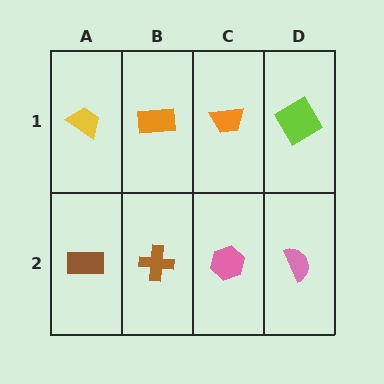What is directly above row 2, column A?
A yellow trapezoid.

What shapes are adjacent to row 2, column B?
An orange rectangle (row 1, column B), a brown rectangle (row 2, column A), a pink hexagon (row 2, column C).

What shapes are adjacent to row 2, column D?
A lime diamond (row 1, column D), a pink hexagon (row 2, column C).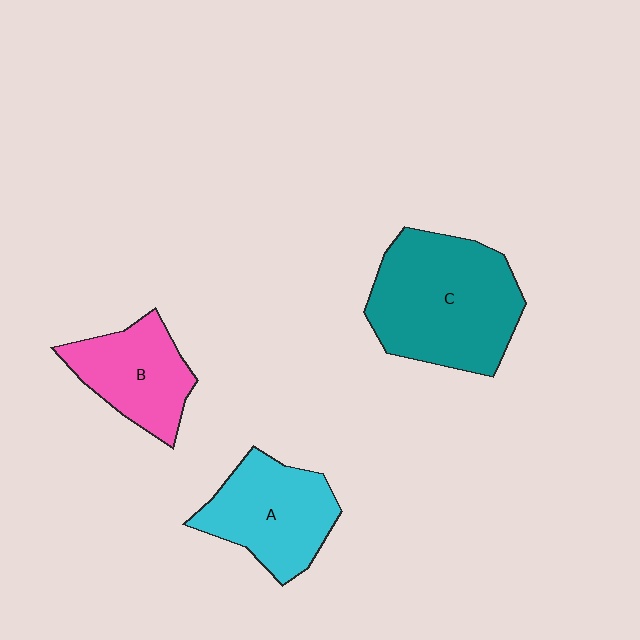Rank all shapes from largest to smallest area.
From largest to smallest: C (teal), A (cyan), B (pink).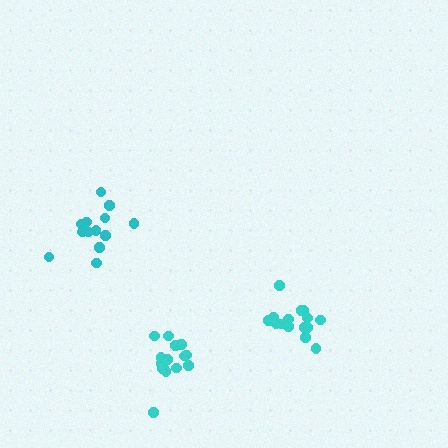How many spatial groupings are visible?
There are 3 spatial groupings.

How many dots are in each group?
Group 1: 14 dots, Group 2: 15 dots, Group 3: 16 dots (45 total).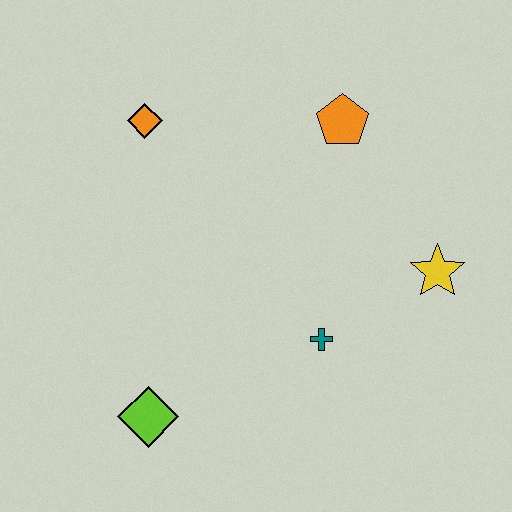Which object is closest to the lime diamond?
The teal cross is closest to the lime diamond.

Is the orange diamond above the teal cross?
Yes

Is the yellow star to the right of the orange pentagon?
Yes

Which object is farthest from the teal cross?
The orange diamond is farthest from the teal cross.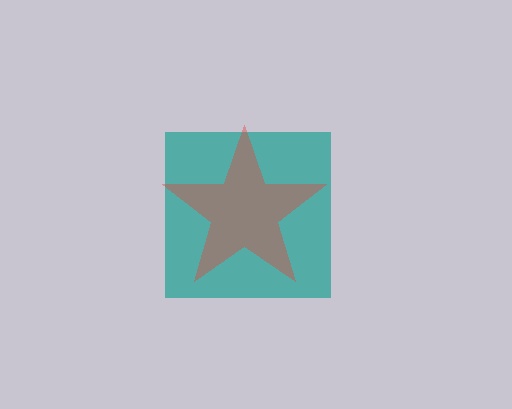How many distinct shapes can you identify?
There are 2 distinct shapes: a teal square, a red star.